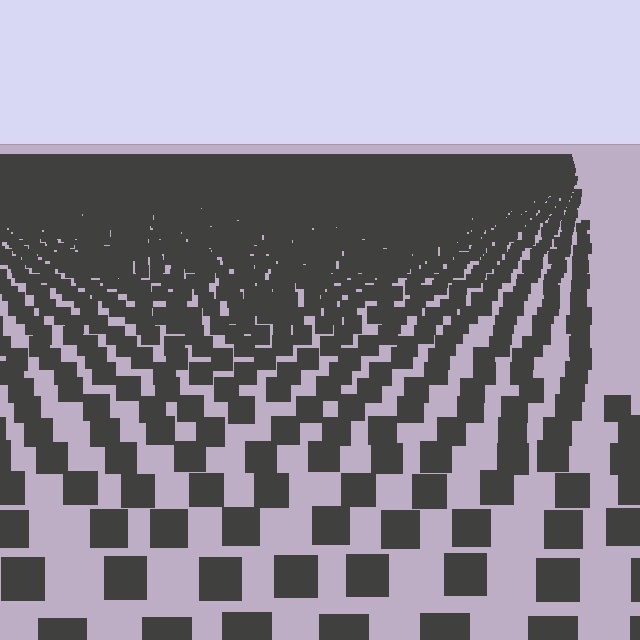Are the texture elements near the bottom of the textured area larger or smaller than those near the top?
Larger. Near the bottom, elements are closer to the viewer and appear at a bigger on-screen size.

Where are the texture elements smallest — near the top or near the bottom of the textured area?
Near the top.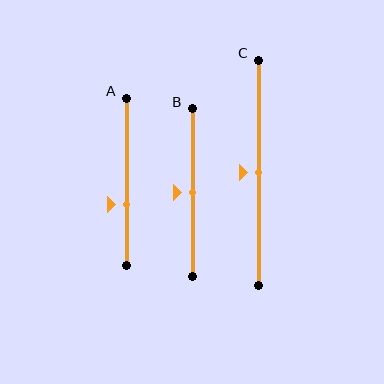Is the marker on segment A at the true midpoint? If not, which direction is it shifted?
No, the marker on segment A is shifted downward by about 14% of the segment length.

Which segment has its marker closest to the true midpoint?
Segment B has its marker closest to the true midpoint.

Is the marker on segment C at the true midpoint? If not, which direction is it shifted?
Yes, the marker on segment C is at the true midpoint.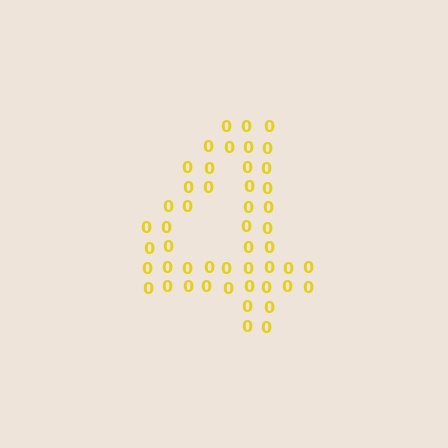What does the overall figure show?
The overall figure shows the digit 4.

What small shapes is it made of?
It is made of small digit 0's.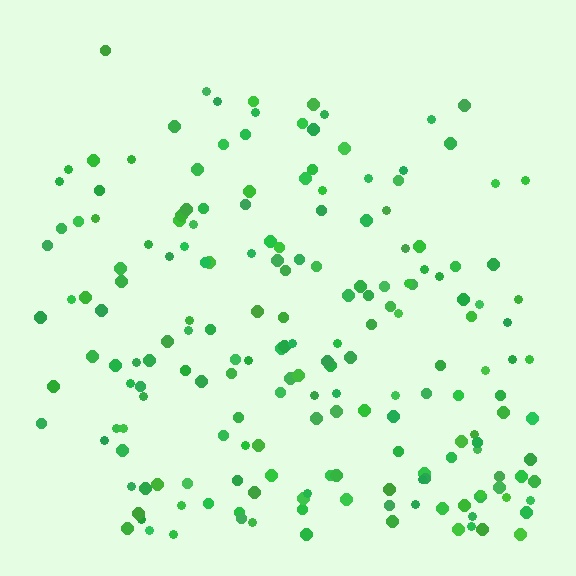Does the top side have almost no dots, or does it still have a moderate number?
Still a moderate number, just noticeably fewer than the bottom.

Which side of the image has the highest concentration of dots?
The bottom.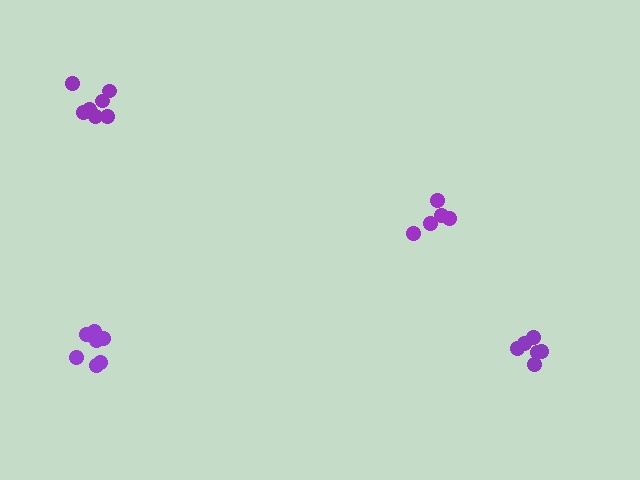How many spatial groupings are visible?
There are 4 spatial groupings.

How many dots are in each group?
Group 1: 5 dots, Group 2: 6 dots, Group 3: 7 dots, Group 4: 7 dots (25 total).